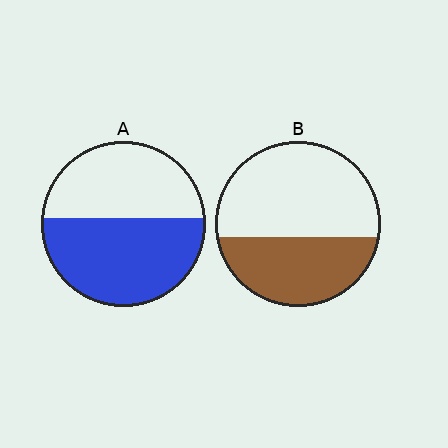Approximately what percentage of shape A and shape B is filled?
A is approximately 55% and B is approximately 40%.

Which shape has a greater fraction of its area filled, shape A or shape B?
Shape A.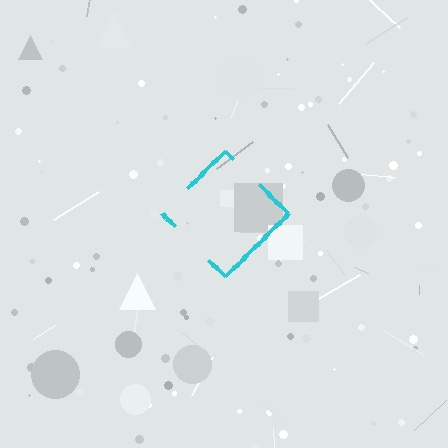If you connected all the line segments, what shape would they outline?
They would outline a diamond.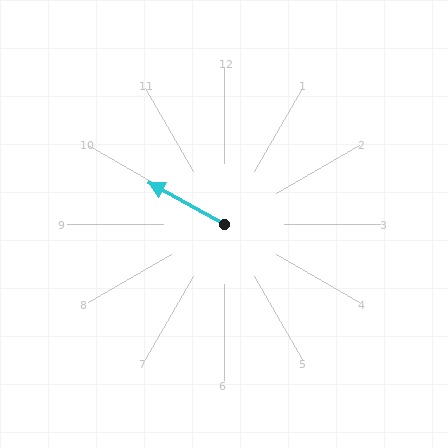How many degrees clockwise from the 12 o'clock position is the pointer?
Approximately 299 degrees.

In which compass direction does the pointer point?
Northwest.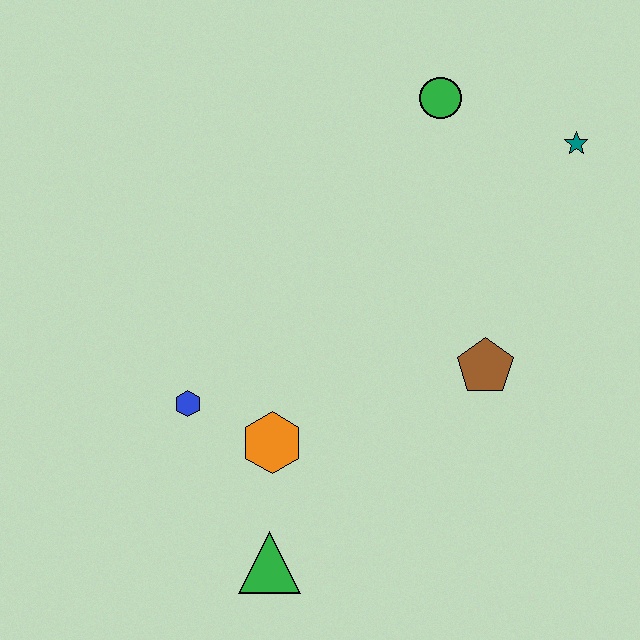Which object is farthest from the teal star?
The green triangle is farthest from the teal star.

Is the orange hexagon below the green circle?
Yes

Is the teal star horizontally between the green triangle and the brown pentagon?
No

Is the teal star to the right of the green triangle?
Yes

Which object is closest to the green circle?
The teal star is closest to the green circle.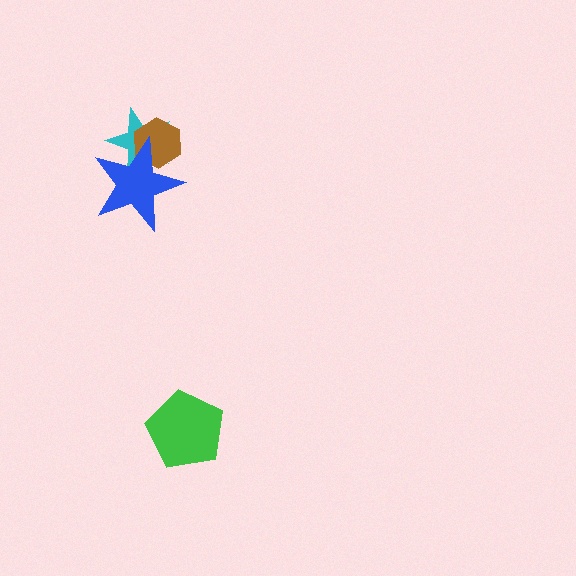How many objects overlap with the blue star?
2 objects overlap with the blue star.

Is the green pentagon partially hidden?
No, no other shape covers it.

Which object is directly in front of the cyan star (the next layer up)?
The brown hexagon is directly in front of the cyan star.